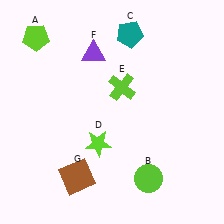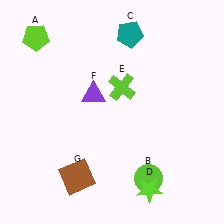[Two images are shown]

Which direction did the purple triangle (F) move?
The purple triangle (F) moved down.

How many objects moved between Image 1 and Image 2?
2 objects moved between the two images.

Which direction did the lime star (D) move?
The lime star (D) moved right.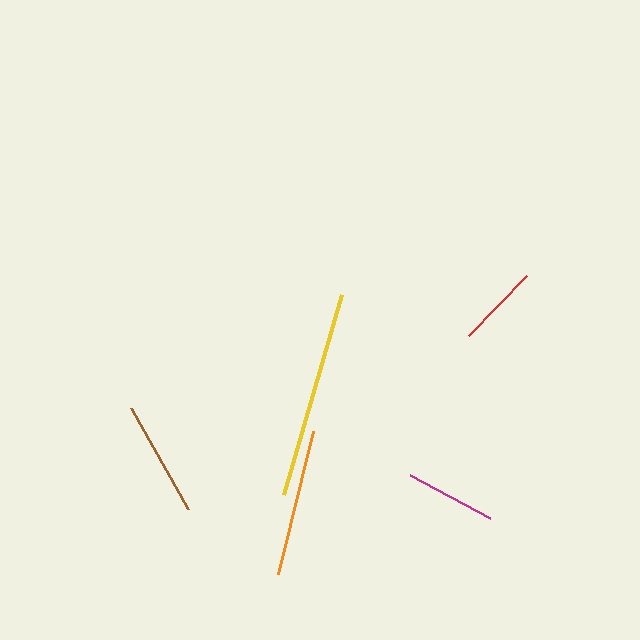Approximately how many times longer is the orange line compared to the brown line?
The orange line is approximately 1.3 times the length of the brown line.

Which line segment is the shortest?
The red line is the shortest at approximately 83 pixels.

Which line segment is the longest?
The yellow line is the longest at approximately 209 pixels.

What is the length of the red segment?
The red segment is approximately 83 pixels long.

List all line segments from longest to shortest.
From longest to shortest: yellow, orange, brown, magenta, red.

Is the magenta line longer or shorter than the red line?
The magenta line is longer than the red line.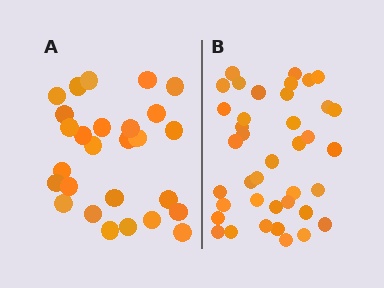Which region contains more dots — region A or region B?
Region B (the right region) has more dots.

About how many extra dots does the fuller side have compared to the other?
Region B has roughly 12 or so more dots than region A.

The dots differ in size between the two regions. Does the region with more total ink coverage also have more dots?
No. Region A has more total ink coverage because its dots are larger, but region B actually contains more individual dots. Total area can be misleading — the number of items is what matters here.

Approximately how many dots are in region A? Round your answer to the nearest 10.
About 30 dots. (The exact count is 27, which rounds to 30.)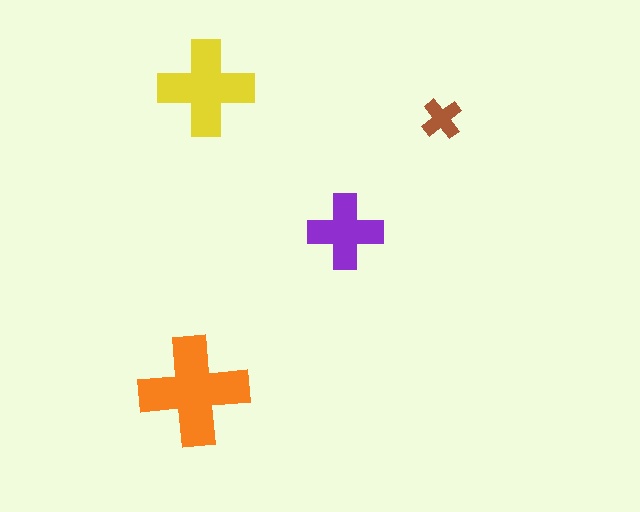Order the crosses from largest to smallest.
the orange one, the yellow one, the purple one, the brown one.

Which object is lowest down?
The orange cross is bottommost.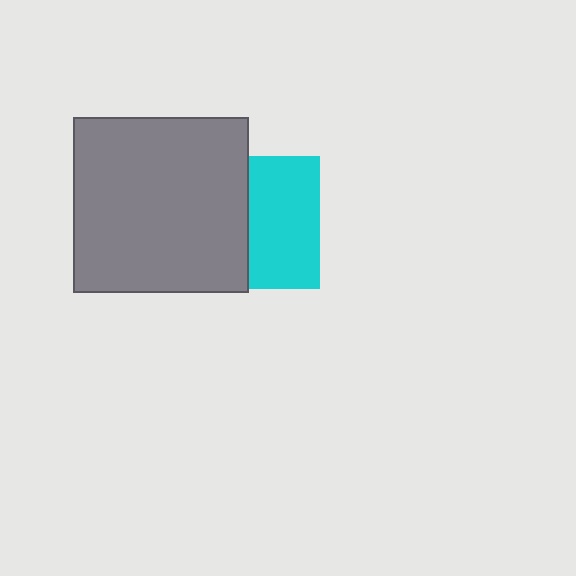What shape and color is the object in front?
The object in front is a gray square.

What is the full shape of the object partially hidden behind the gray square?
The partially hidden object is a cyan square.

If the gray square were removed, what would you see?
You would see the complete cyan square.